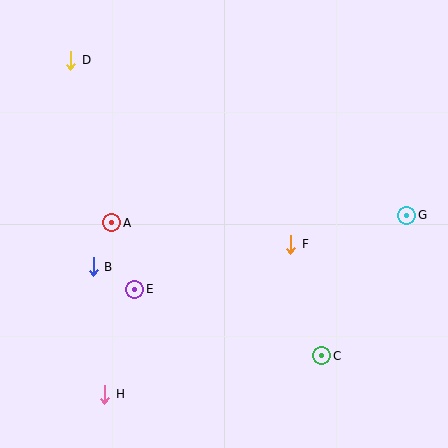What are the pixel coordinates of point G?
Point G is at (407, 215).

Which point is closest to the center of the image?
Point F at (291, 244) is closest to the center.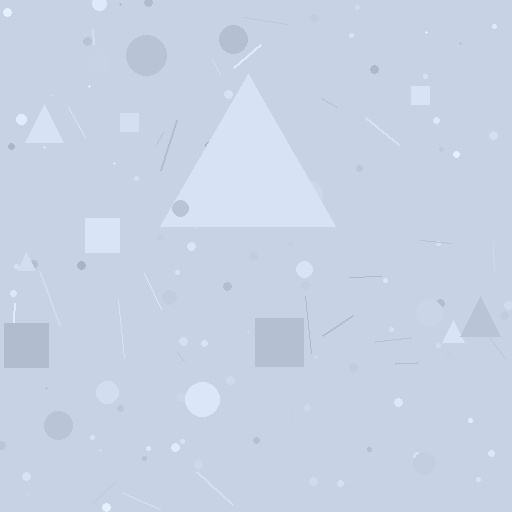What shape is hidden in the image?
A triangle is hidden in the image.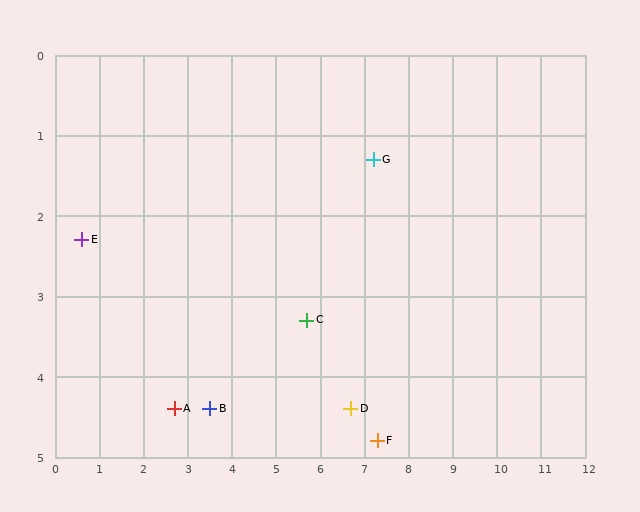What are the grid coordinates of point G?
Point G is at approximately (7.2, 1.3).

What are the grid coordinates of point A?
Point A is at approximately (2.7, 4.4).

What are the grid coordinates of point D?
Point D is at approximately (6.7, 4.4).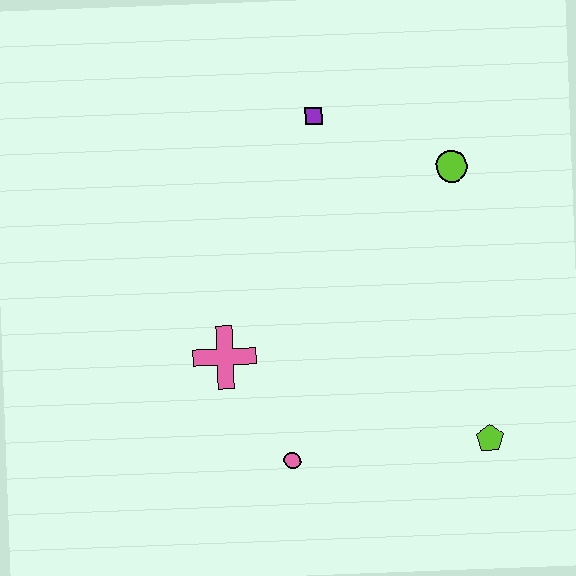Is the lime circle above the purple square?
No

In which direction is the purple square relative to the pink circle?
The purple square is above the pink circle.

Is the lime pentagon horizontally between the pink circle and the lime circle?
No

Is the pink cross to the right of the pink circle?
No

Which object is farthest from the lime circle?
The pink circle is farthest from the lime circle.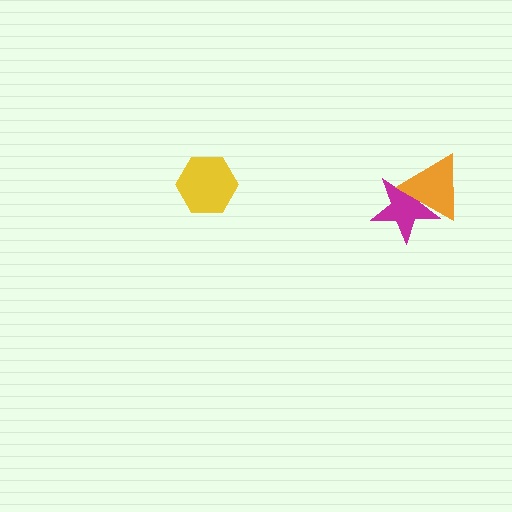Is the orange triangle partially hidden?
No, no other shape covers it.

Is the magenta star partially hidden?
Yes, it is partially covered by another shape.